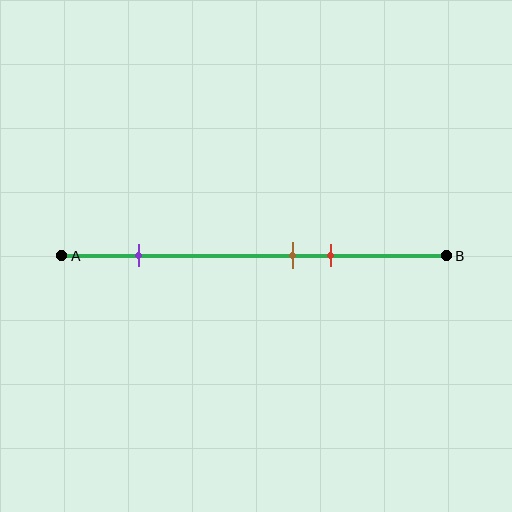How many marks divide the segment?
There are 3 marks dividing the segment.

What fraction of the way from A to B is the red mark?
The red mark is approximately 70% (0.7) of the way from A to B.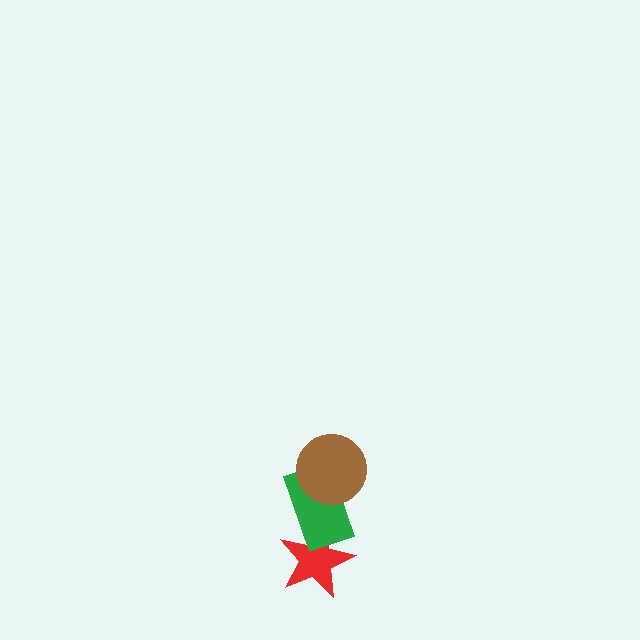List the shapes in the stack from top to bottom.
From top to bottom: the brown circle, the green rectangle, the red star.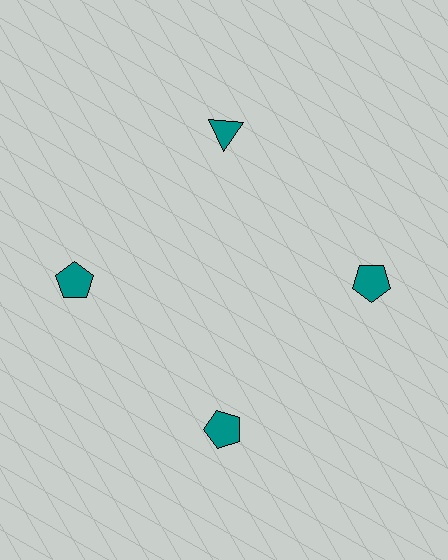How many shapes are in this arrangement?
There are 4 shapes arranged in a ring pattern.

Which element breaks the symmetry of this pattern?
The teal triangle at roughly the 12 o'clock position breaks the symmetry. All other shapes are teal pentagons.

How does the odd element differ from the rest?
It has a different shape: triangle instead of pentagon.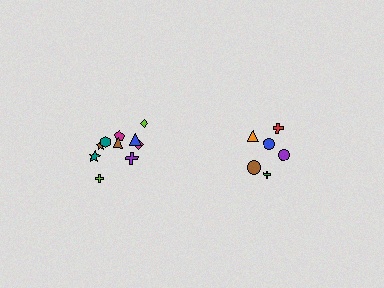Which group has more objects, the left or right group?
The left group.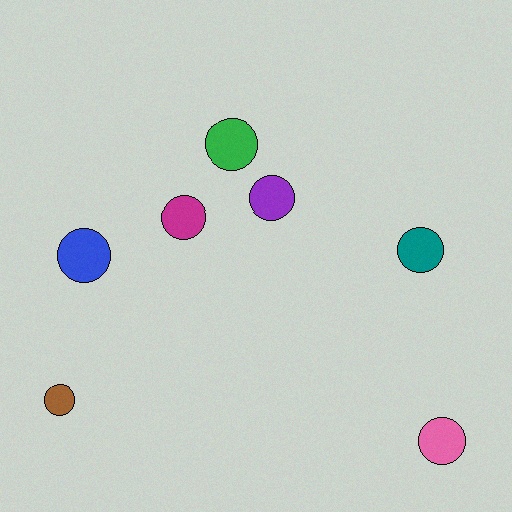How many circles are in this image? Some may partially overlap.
There are 7 circles.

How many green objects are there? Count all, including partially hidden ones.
There is 1 green object.